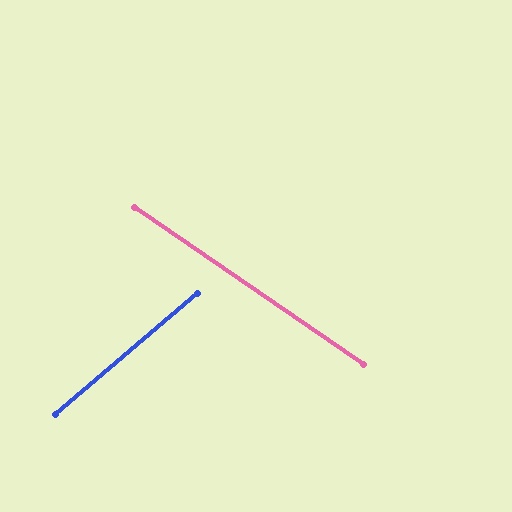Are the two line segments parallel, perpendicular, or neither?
Neither parallel nor perpendicular — they differ by about 75°.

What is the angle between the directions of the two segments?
Approximately 75 degrees.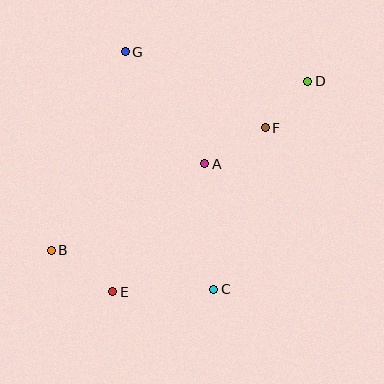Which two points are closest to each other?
Points D and F are closest to each other.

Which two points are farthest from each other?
Points B and D are farthest from each other.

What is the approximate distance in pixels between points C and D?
The distance between C and D is approximately 228 pixels.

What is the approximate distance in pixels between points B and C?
The distance between B and C is approximately 167 pixels.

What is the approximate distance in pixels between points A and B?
The distance between A and B is approximately 176 pixels.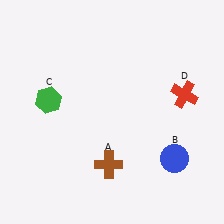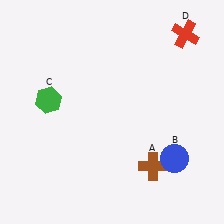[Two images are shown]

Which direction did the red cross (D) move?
The red cross (D) moved up.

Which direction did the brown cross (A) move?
The brown cross (A) moved right.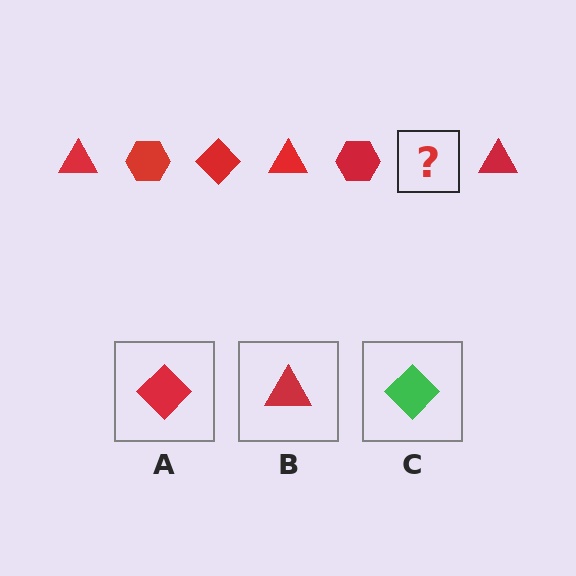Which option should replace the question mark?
Option A.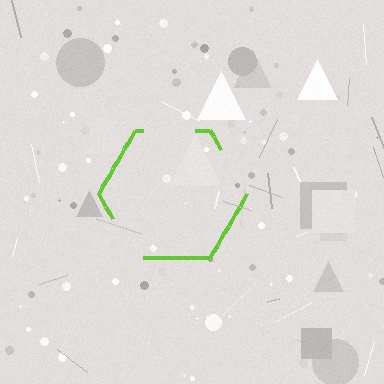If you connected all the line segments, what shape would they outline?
They would outline a hexagon.